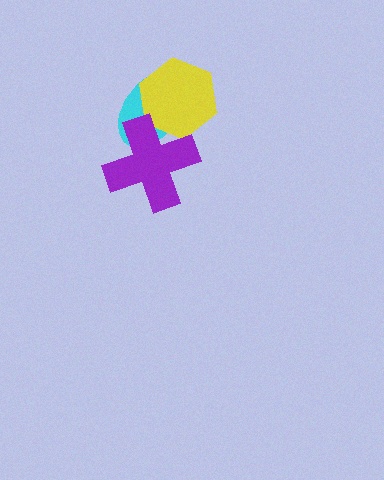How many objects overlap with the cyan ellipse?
2 objects overlap with the cyan ellipse.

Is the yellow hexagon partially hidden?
Yes, it is partially covered by another shape.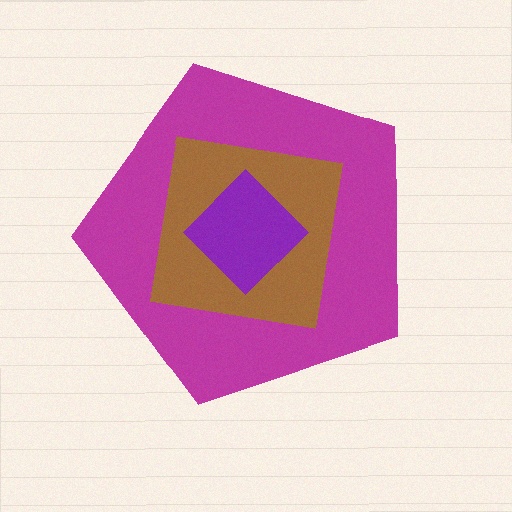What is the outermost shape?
The magenta pentagon.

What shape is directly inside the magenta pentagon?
The brown square.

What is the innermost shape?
The purple diamond.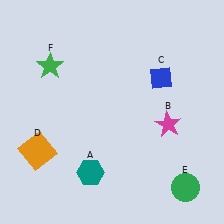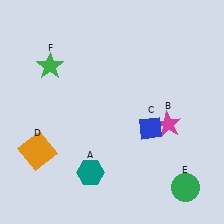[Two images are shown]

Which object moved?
The blue diamond (C) moved down.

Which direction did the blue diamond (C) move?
The blue diamond (C) moved down.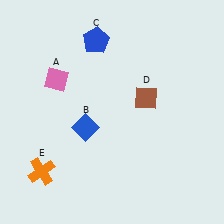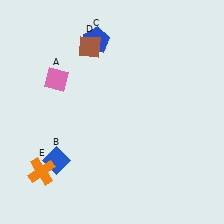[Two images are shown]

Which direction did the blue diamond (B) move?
The blue diamond (B) moved down.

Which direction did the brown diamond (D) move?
The brown diamond (D) moved left.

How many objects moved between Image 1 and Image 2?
2 objects moved between the two images.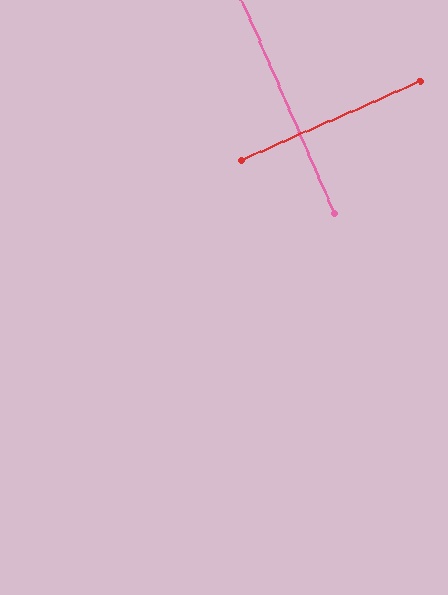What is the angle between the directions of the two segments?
Approximately 90 degrees.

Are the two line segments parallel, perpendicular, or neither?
Perpendicular — they meet at approximately 90°.